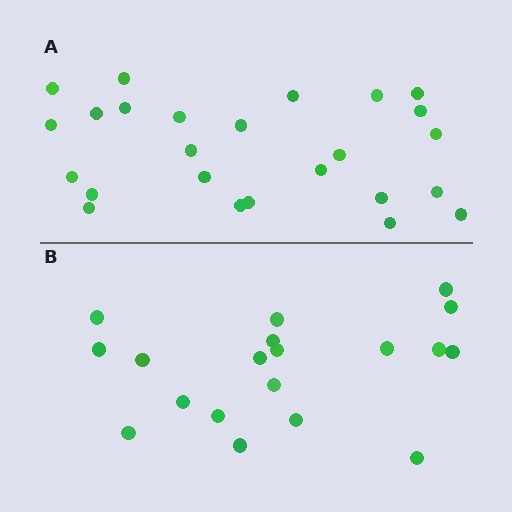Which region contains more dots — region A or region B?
Region A (the top region) has more dots.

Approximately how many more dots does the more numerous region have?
Region A has about 6 more dots than region B.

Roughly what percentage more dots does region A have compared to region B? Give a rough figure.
About 30% more.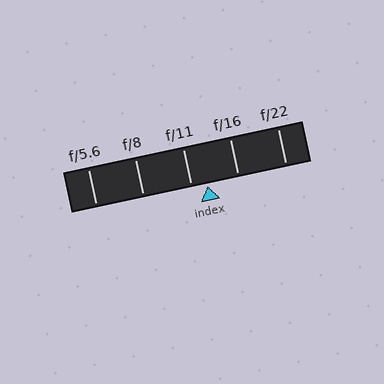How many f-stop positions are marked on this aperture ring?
There are 5 f-stop positions marked.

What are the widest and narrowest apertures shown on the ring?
The widest aperture shown is f/5.6 and the narrowest is f/22.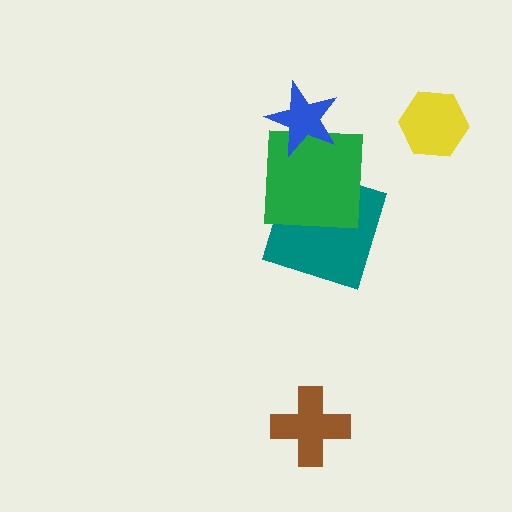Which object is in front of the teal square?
The green square is in front of the teal square.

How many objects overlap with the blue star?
1 object overlaps with the blue star.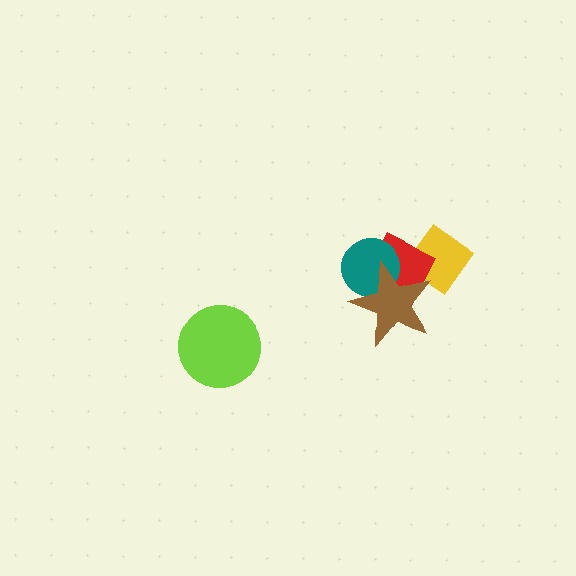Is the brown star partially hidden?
No, no other shape covers it.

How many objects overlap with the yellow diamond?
1 object overlaps with the yellow diamond.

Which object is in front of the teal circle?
The brown star is in front of the teal circle.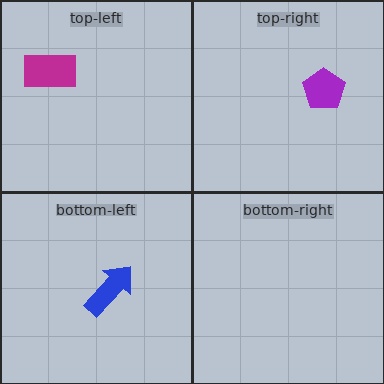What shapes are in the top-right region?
The purple pentagon.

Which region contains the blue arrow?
The bottom-left region.